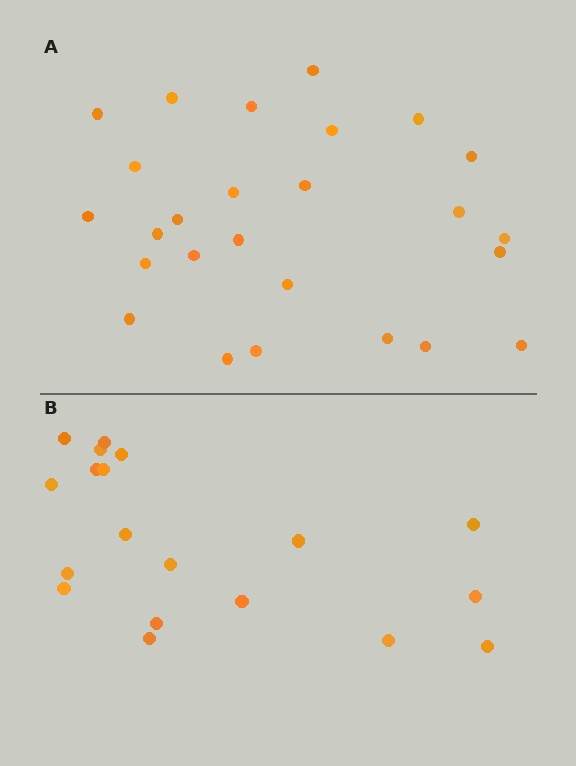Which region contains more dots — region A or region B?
Region A (the top region) has more dots.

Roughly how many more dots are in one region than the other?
Region A has roughly 8 or so more dots than region B.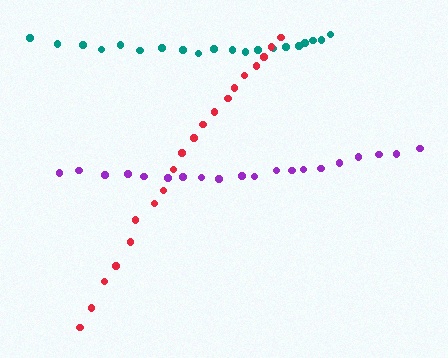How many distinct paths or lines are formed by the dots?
There are 3 distinct paths.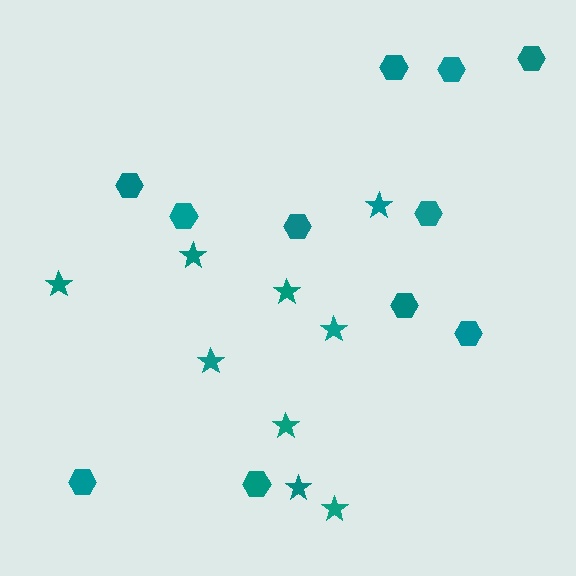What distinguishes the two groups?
There are 2 groups: one group of stars (9) and one group of hexagons (11).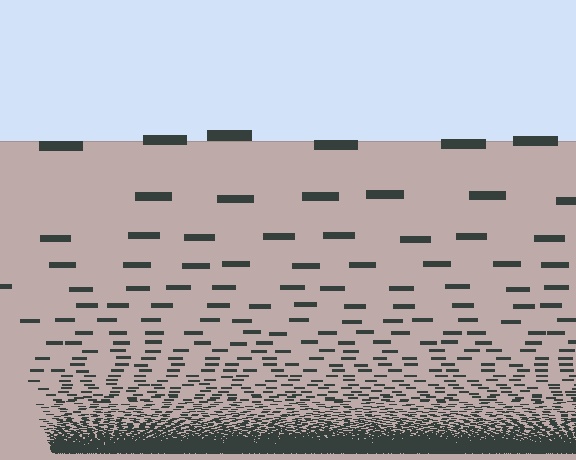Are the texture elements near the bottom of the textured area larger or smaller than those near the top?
Smaller. The gradient is inverted — elements near the bottom are smaller and denser.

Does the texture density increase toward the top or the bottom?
Density increases toward the bottom.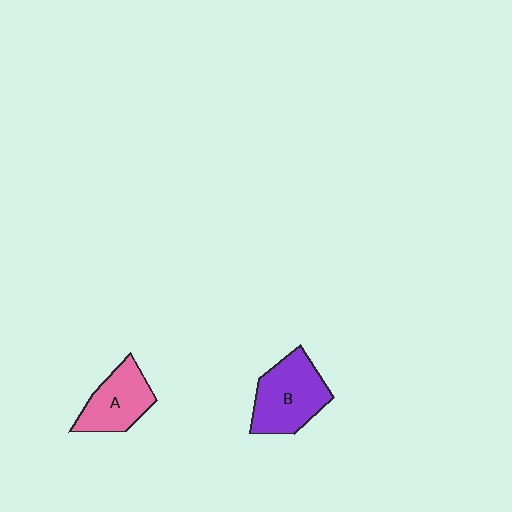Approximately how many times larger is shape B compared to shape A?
Approximately 1.3 times.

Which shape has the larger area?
Shape B (purple).